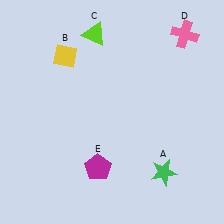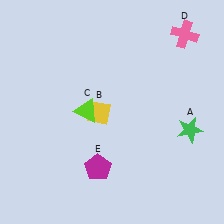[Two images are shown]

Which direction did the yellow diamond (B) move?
The yellow diamond (B) moved down.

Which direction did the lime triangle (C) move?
The lime triangle (C) moved down.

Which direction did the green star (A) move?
The green star (A) moved up.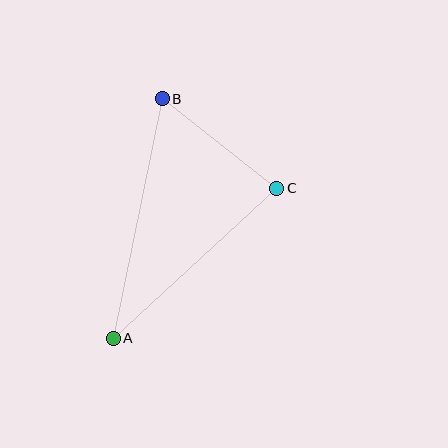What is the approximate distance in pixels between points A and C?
The distance between A and C is approximately 222 pixels.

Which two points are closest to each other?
Points B and C are closest to each other.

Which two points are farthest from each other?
Points A and B are farthest from each other.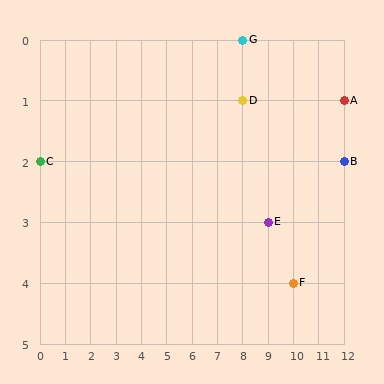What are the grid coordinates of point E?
Point E is at grid coordinates (9, 3).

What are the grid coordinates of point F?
Point F is at grid coordinates (10, 4).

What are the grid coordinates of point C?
Point C is at grid coordinates (0, 2).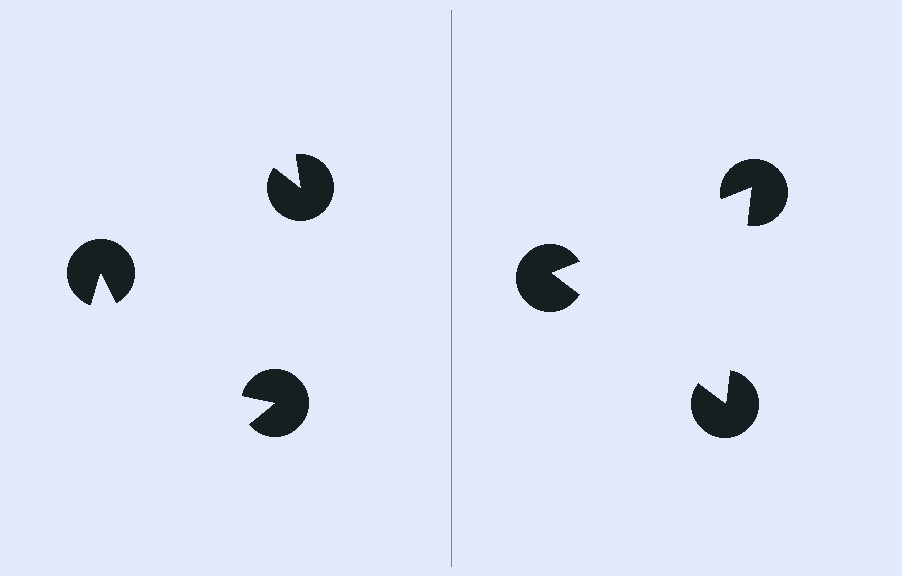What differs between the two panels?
The pac-man discs are positioned identically on both sides; only the wedge orientations differ. On the right they align to a triangle; on the left they are misaligned.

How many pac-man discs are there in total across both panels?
6 — 3 on each side.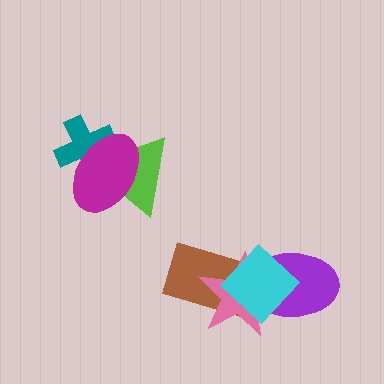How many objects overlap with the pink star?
3 objects overlap with the pink star.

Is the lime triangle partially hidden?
Yes, it is partially covered by another shape.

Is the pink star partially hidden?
Yes, it is partially covered by another shape.